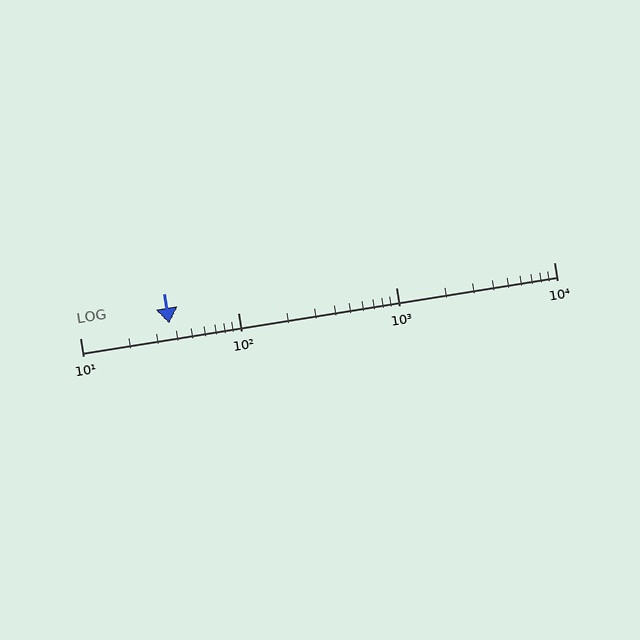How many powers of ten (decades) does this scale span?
The scale spans 3 decades, from 10 to 10000.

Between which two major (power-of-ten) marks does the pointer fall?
The pointer is between 10 and 100.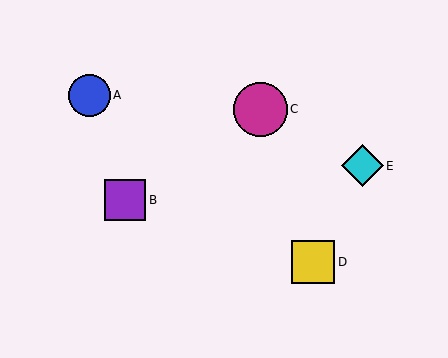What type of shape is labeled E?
Shape E is a cyan diamond.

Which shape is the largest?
The magenta circle (labeled C) is the largest.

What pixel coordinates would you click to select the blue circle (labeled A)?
Click at (89, 95) to select the blue circle A.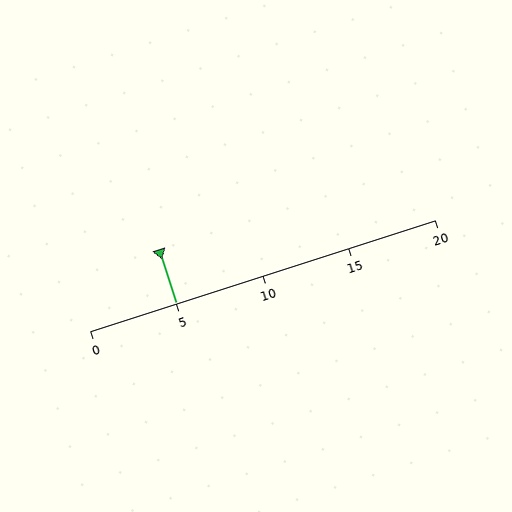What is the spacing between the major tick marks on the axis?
The major ticks are spaced 5 apart.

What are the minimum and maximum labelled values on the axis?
The axis runs from 0 to 20.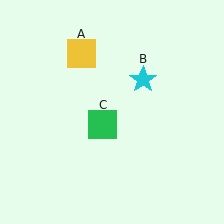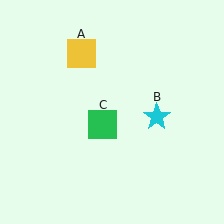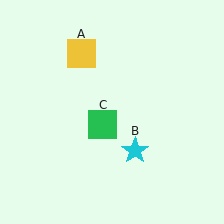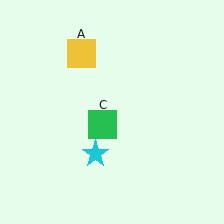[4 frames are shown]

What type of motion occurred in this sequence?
The cyan star (object B) rotated clockwise around the center of the scene.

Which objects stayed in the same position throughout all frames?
Yellow square (object A) and green square (object C) remained stationary.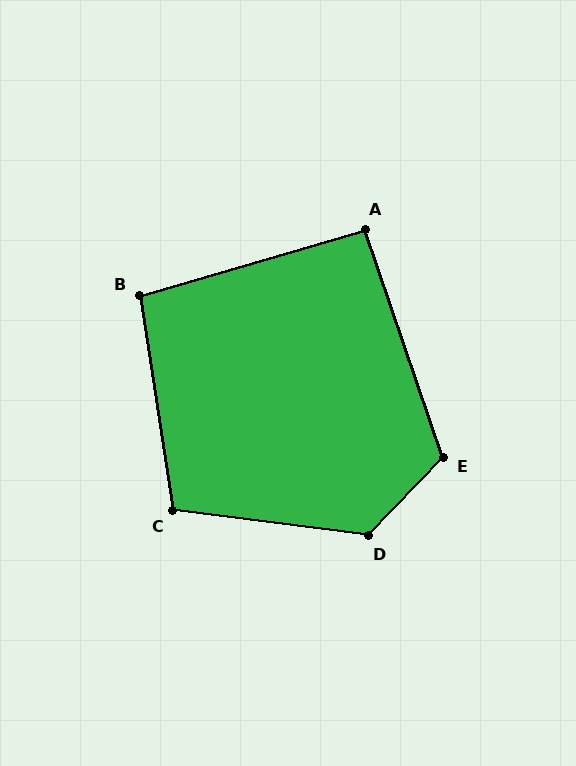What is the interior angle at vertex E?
Approximately 117 degrees (obtuse).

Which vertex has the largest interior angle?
D, at approximately 127 degrees.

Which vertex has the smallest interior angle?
A, at approximately 92 degrees.